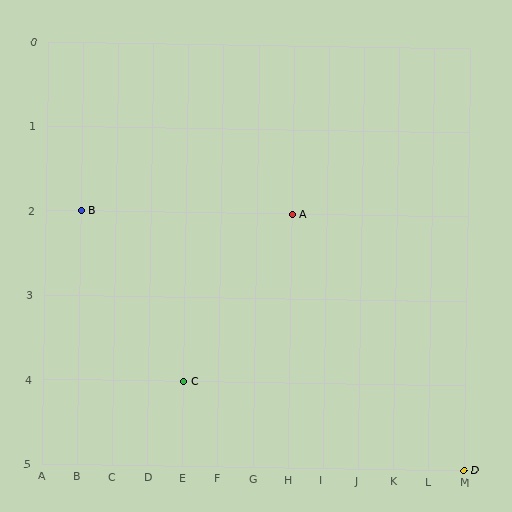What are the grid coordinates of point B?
Point B is at grid coordinates (B, 2).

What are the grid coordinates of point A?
Point A is at grid coordinates (H, 2).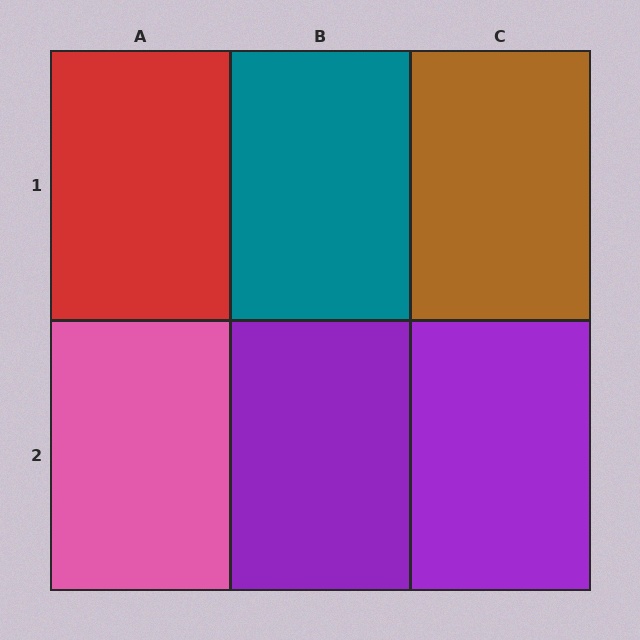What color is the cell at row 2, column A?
Pink.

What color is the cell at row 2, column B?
Purple.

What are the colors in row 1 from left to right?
Red, teal, brown.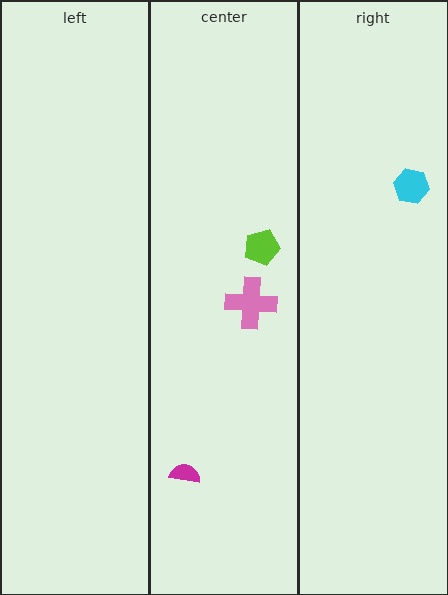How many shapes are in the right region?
1.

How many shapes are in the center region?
3.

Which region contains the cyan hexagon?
The right region.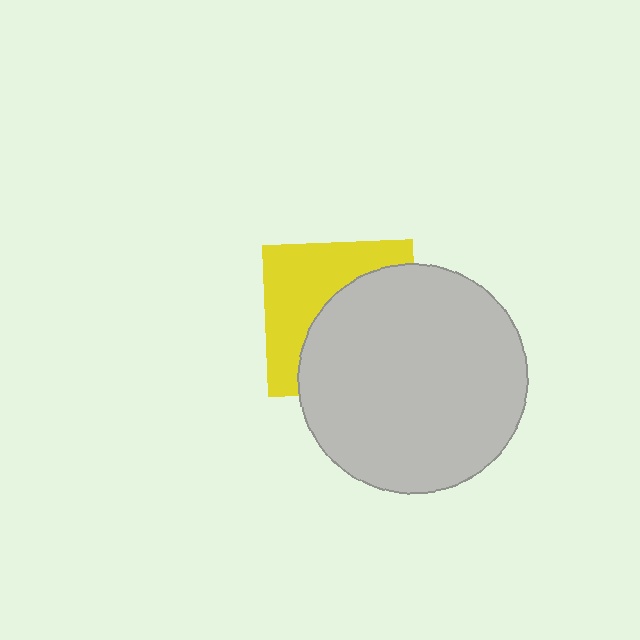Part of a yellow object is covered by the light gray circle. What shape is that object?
It is a square.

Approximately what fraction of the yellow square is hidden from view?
Roughly 55% of the yellow square is hidden behind the light gray circle.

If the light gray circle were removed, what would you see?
You would see the complete yellow square.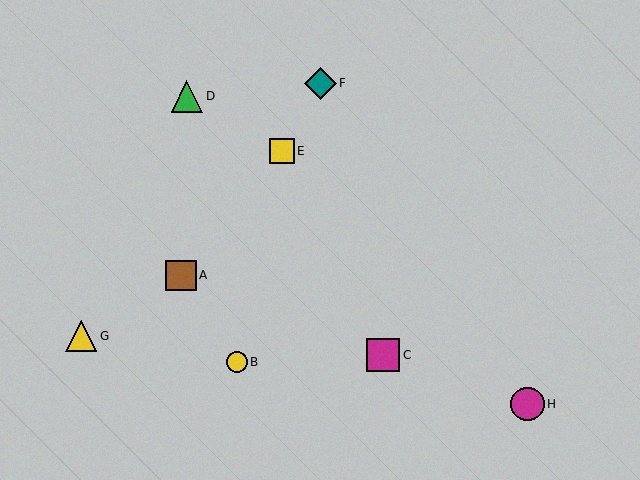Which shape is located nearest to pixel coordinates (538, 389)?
The magenta circle (labeled H) at (527, 404) is nearest to that location.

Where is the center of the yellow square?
The center of the yellow square is at (282, 151).